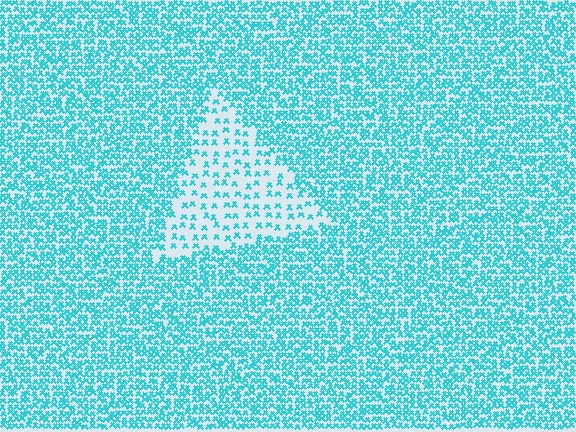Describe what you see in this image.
The image contains small cyan elements arranged at two different densities. A triangle-shaped region is visible where the elements are less densely packed than the surrounding area.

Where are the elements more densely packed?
The elements are more densely packed outside the triangle boundary.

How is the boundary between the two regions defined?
The boundary is defined by a change in element density (approximately 2.7x ratio). All elements are the same color, size, and shape.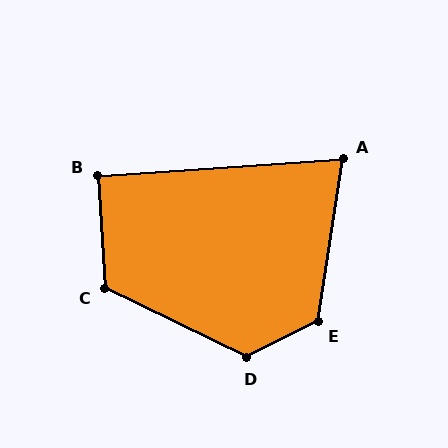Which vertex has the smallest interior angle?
A, at approximately 77 degrees.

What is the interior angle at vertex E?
Approximately 125 degrees (obtuse).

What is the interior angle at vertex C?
Approximately 120 degrees (obtuse).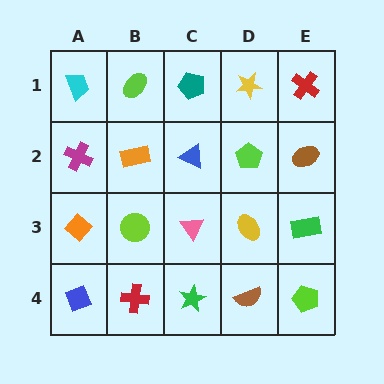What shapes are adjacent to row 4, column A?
An orange diamond (row 3, column A), a red cross (row 4, column B).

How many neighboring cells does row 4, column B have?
3.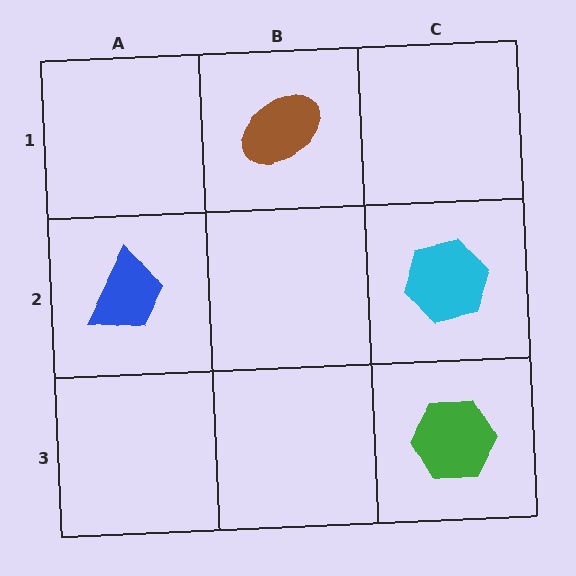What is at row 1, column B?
A brown ellipse.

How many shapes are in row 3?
1 shape.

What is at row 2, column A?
A blue trapezoid.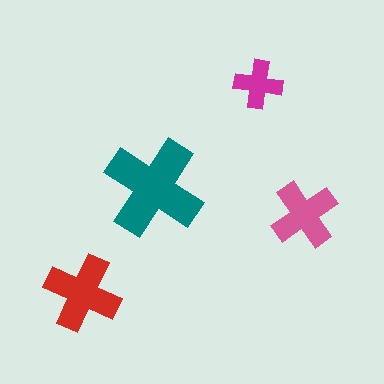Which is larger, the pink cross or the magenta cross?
The pink one.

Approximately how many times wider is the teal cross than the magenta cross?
About 2 times wider.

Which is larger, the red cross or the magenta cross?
The red one.